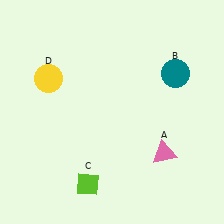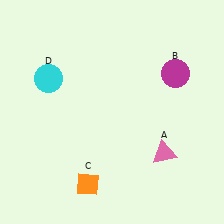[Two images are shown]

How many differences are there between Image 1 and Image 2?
There are 3 differences between the two images.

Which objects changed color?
B changed from teal to magenta. C changed from lime to orange. D changed from yellow to cyan.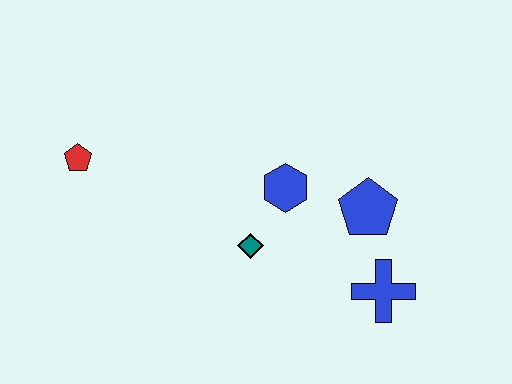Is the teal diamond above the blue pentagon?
No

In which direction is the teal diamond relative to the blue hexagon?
The teal diamond is below the blue hexagon.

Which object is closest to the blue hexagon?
The teal diamond is closest to the blue hexagon.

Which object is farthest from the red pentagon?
The blue cross is farthest from the red pentagon.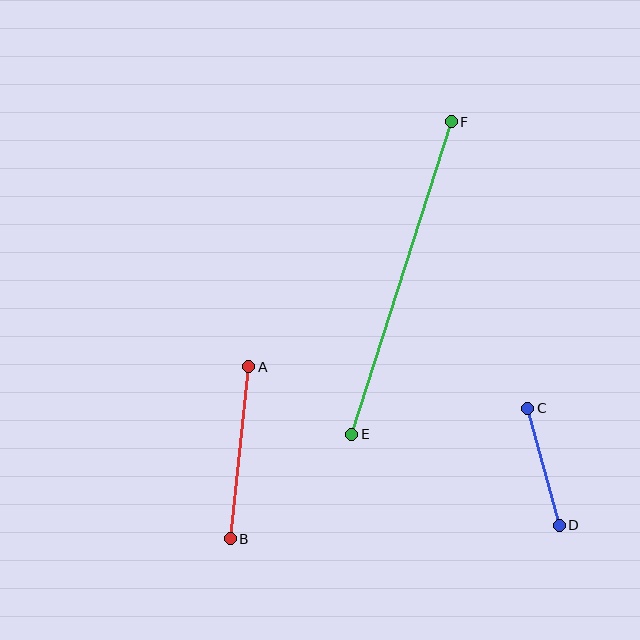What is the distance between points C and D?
The distance is approximately 121 pixels.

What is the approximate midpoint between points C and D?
The midpoint is at approximately (543, 467) pixels.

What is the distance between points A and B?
The distance is approximately 173 pixels.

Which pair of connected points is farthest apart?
Points E and F are farthest apart.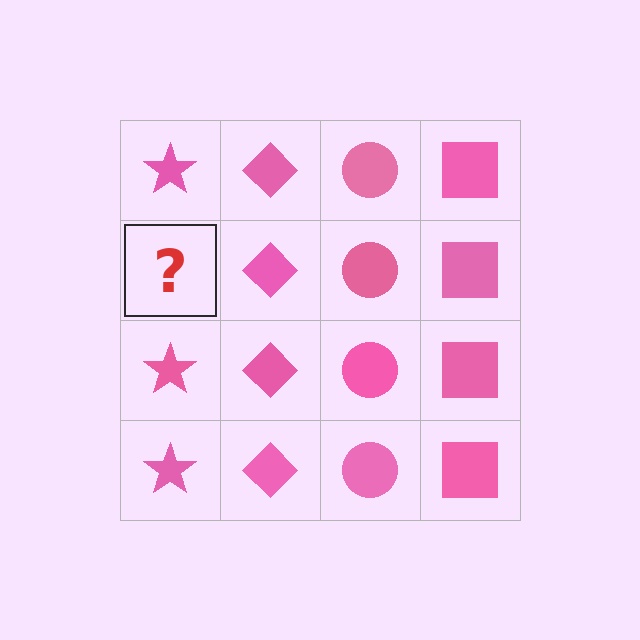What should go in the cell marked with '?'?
The missing cell should contain a pink star.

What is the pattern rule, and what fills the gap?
The rule is that each column has a consistent shape. The gap should be filled with a pink star.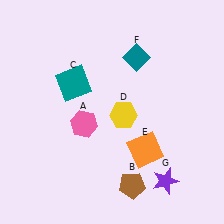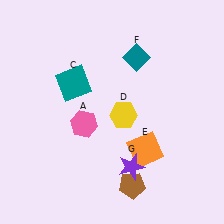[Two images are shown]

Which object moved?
The purple star (G) moved left.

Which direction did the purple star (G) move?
The purple star (G) moved left.